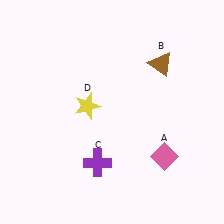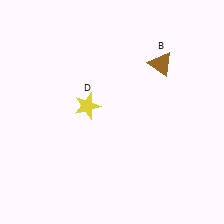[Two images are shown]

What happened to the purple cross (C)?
The purple cross (C) was removed in Image 2. It was in the bottom-left area of Image 1.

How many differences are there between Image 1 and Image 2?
There are 2 differences between the two images.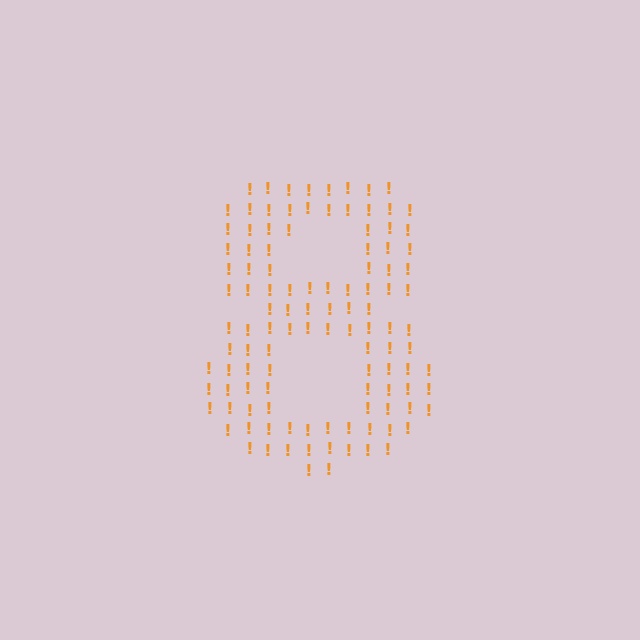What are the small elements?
The small elements are exclamation marks.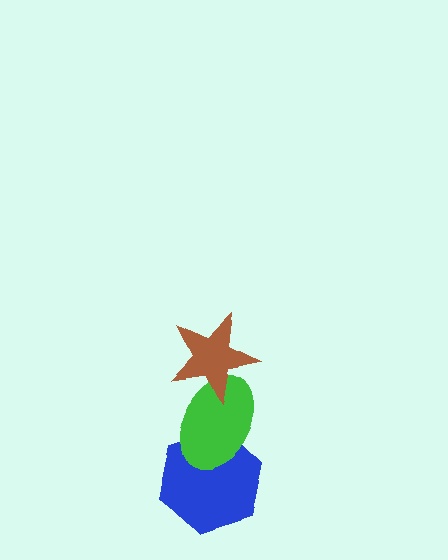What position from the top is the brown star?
The brown star is 1st from the top.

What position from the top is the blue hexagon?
The blue hexagon is 3rd from the top.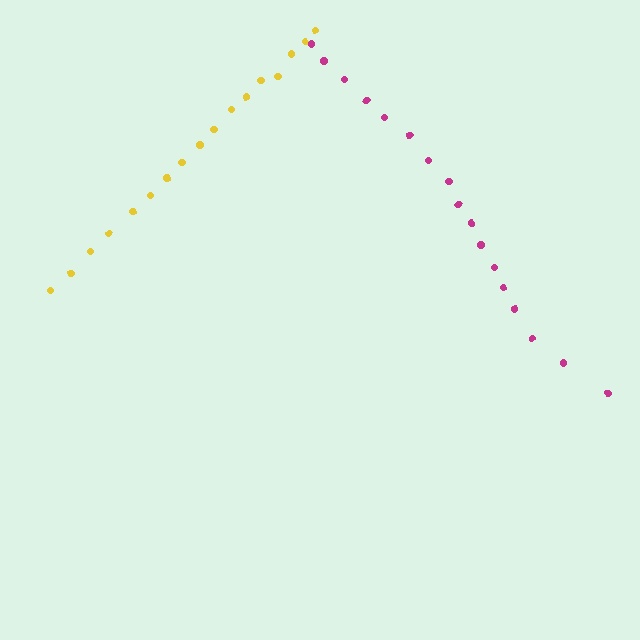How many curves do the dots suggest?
There are 2 distinct paths.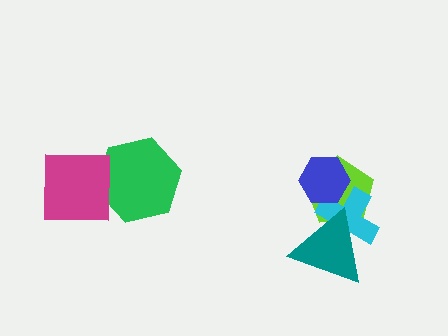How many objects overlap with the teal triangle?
2 objects overlap with the teal triangle.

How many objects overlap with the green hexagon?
1 object overlaps with the green hexagon.